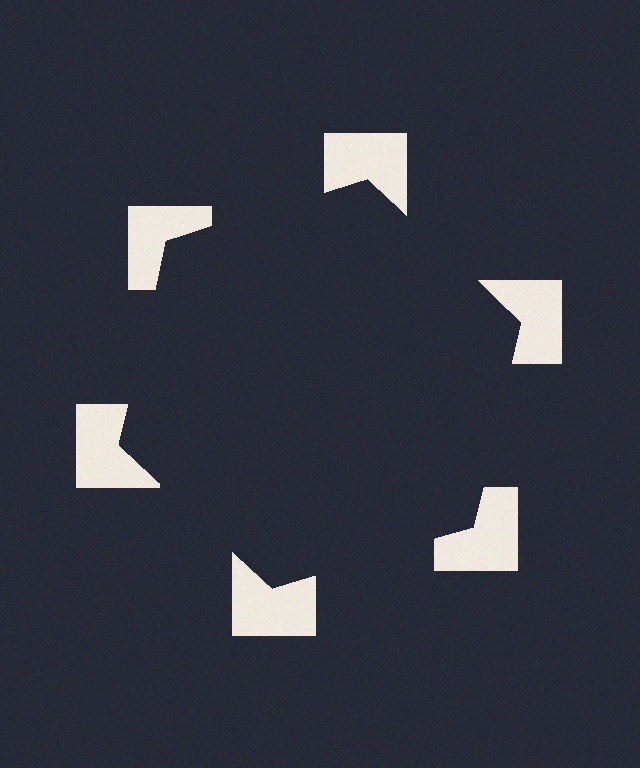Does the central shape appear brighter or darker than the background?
It typically appears slightly darker than the background, even though no actual brightness change is drawn.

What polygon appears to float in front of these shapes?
An illusory hexagon — its edges are inferred from the aligned wedge cuts in the notched squares, not physically drawn.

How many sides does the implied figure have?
6 sides.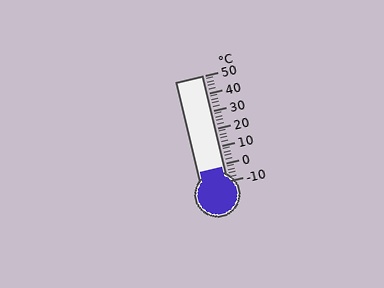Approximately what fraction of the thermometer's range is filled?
The thermometer is filled to approximately 15% of its range.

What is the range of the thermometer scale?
The thermometer scale ranges from -10°C to 50°C.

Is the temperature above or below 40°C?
The temperature is below 40°C.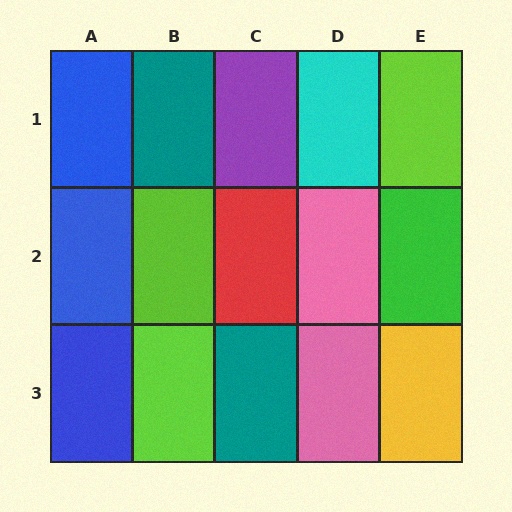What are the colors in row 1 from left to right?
Blue, teal, purple, cyan, lime.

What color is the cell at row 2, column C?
Red.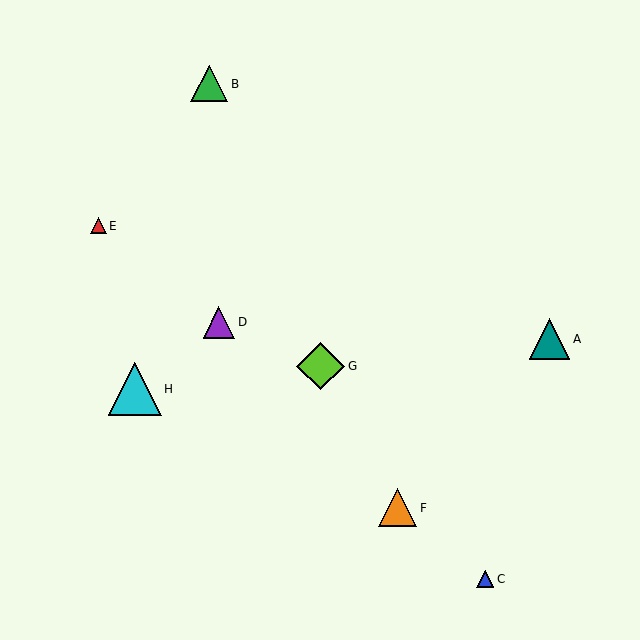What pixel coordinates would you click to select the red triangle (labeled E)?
Click at (98, 226) to select the red triangle E.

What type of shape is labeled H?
Shape H is a cyan triangle.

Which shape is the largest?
The cyan triangle (labeled H) is the largest.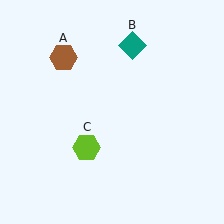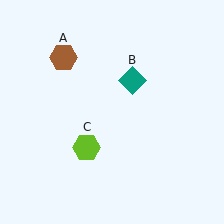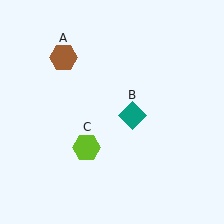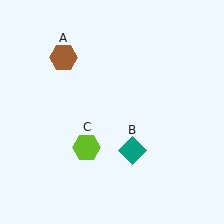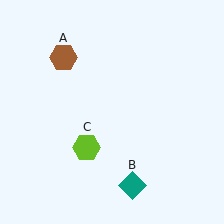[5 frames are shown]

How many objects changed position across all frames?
1 object changed position: teal diamond (object B).